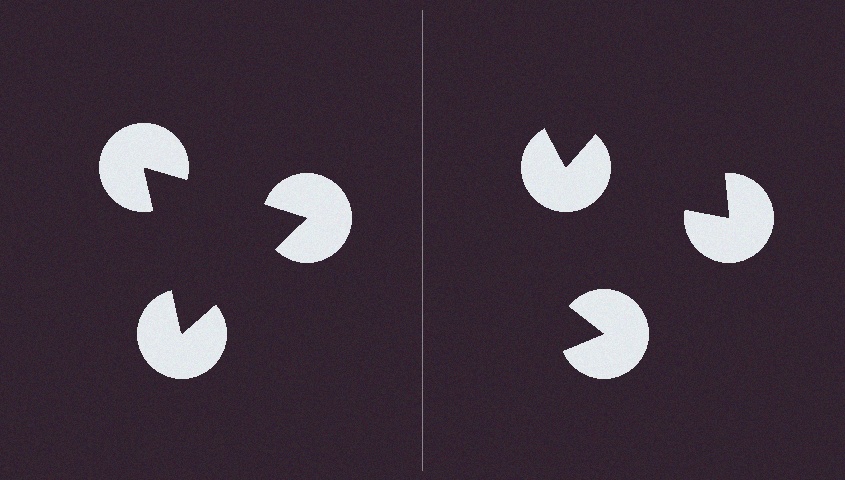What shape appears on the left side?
An illusory triangle.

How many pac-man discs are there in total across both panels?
6 — 3 on each side.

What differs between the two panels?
The pac-man discs are positioned identically on both sides; only the wedge orientations differ. On the left they align to a triangle; on the right they are misaligned.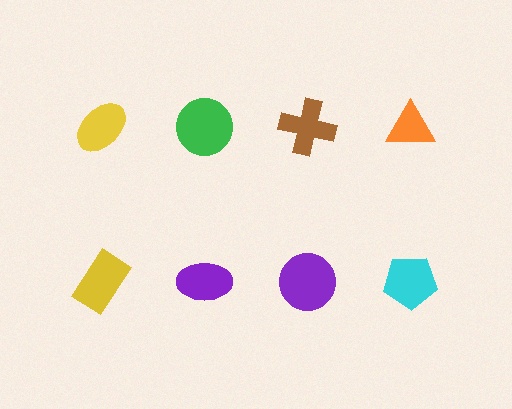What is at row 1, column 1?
A yellow ellipse.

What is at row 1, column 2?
A green circle.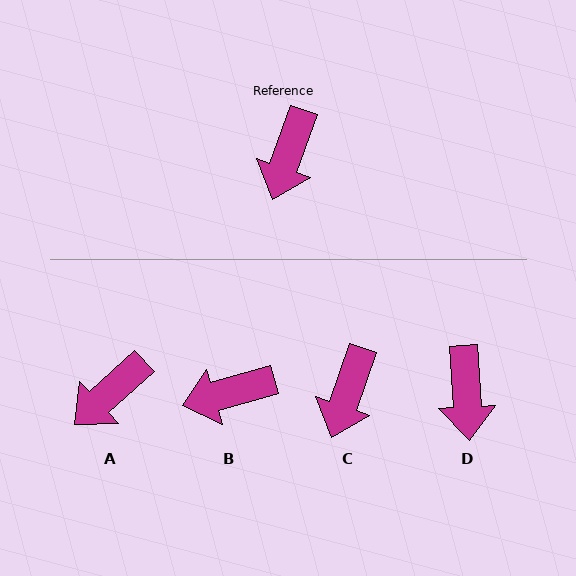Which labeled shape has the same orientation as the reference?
C.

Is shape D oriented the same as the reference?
No, it is off by about 23 degrees.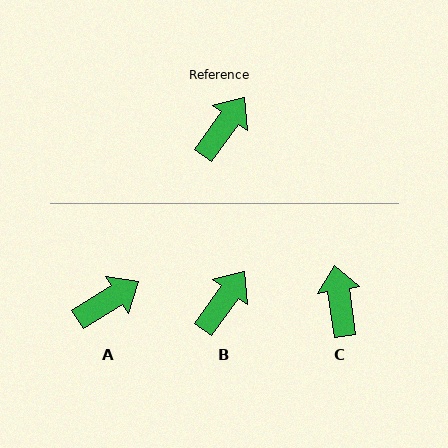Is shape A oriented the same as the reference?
No, it is off by about 23 degrees.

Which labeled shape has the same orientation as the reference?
B.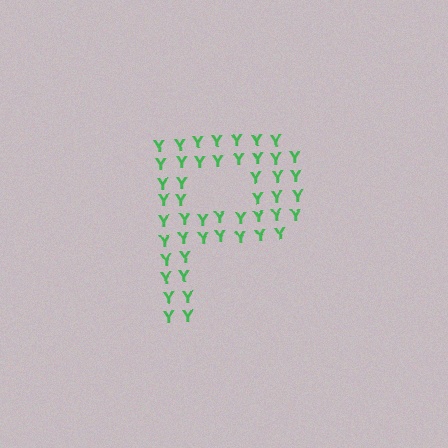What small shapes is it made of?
It is made of small letter Y's.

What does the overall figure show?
The overall figure shows the letter P.